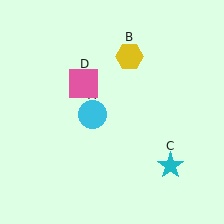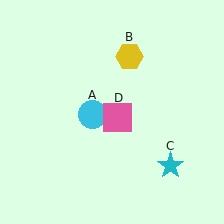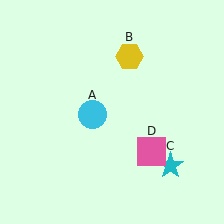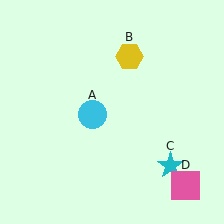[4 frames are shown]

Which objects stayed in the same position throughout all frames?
Cyan circle (object A) and yellow hexagon (object B) and cyan star (object C) remained stationary.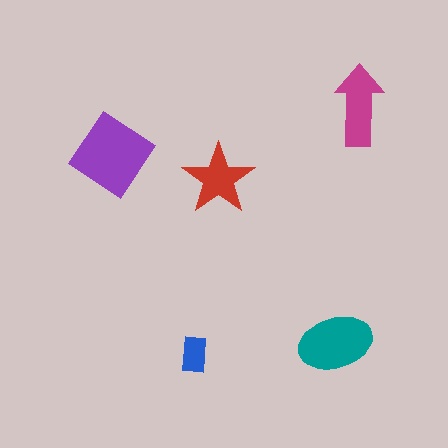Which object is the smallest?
The blue rectangle.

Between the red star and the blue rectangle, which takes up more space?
The red star.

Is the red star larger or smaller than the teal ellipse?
Smaller.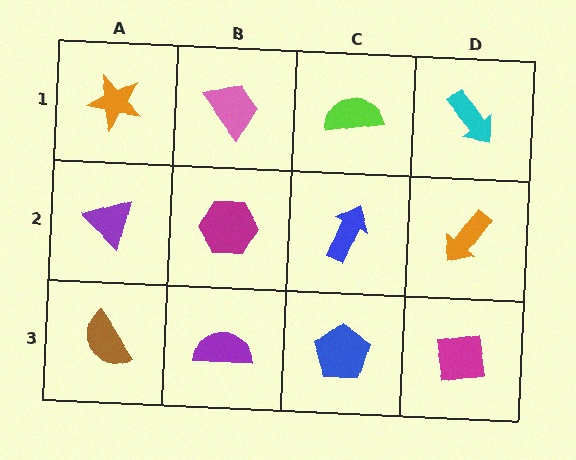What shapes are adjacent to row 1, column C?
A blue arrow (row 2, column C), a pink trapezoid (row 1, column B), a cyan arrow (row 1, column D).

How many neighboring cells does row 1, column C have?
3.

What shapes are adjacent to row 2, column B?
A pink trapezoid (row 1, column B), a purple semicircle (row 3, column B), a purple triangle (row 2, column A), a blue arrow (row 2, column C).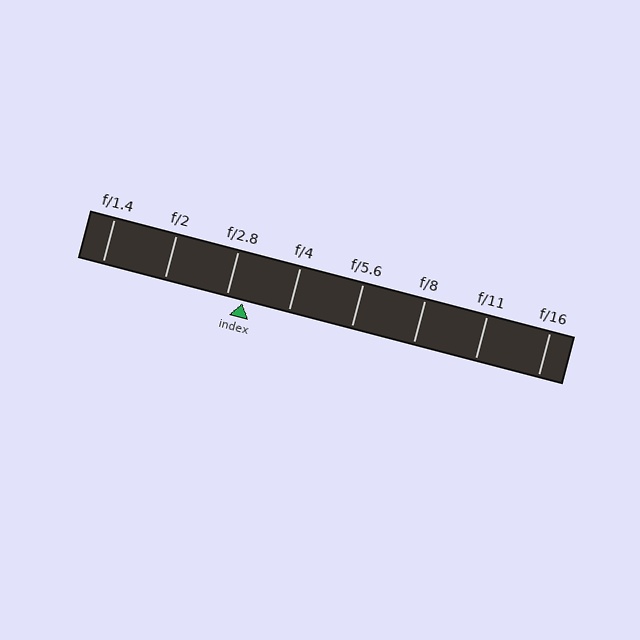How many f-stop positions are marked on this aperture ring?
There are 8 f-stop positions marked.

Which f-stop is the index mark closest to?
The index mark is closest to f/2.8.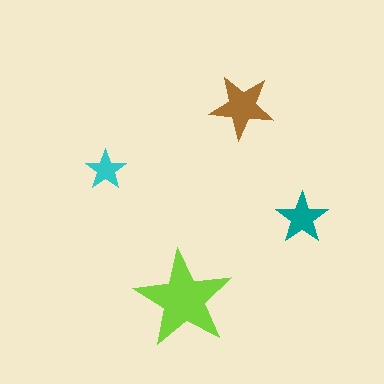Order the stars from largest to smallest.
the lime one, the brown one, the teal one, the cyan one.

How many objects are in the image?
There are 4 objects in the image.